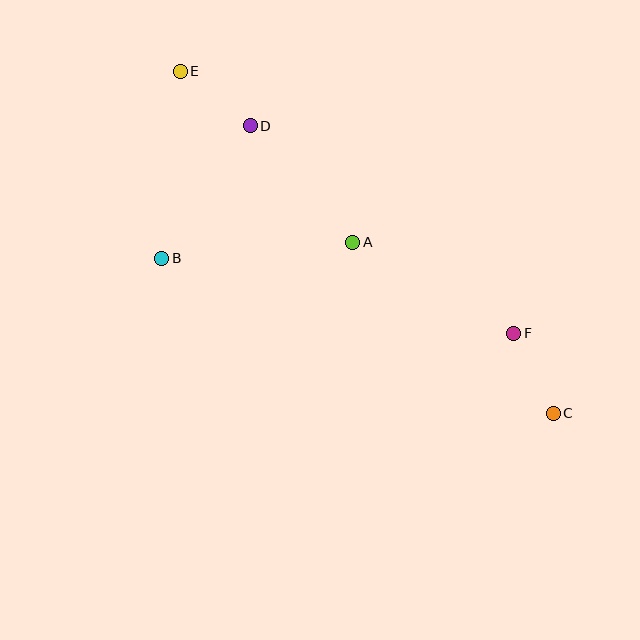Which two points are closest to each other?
Points D and E are closest to each other.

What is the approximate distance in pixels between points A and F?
The distance between A and F is approximately 185 pixels.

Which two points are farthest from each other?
Points C and E are farthest from each other.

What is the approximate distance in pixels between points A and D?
The distance between A and D is approximately 155 pixels.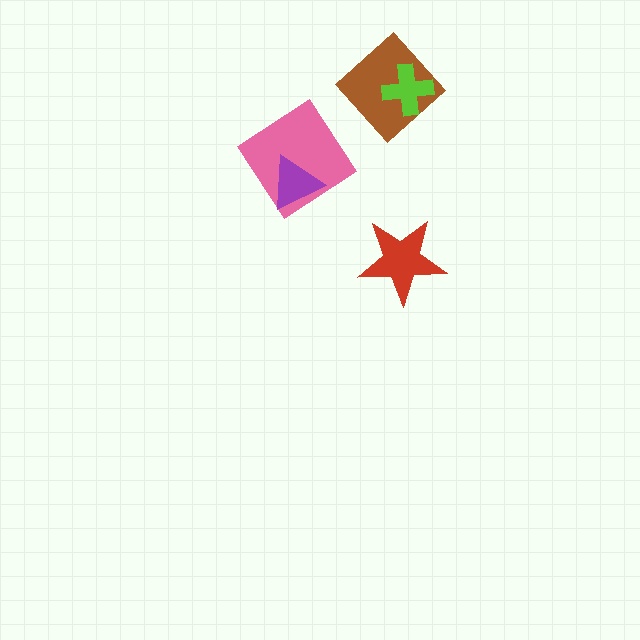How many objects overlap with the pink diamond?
1 object overlaps with the pink diamond.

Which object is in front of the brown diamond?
The lime cross is in front of the brown diamond.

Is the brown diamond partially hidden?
Yes, it is partially covered by another shape.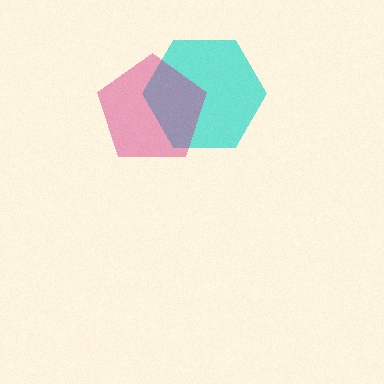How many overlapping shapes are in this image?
There are 2 overlapping shapes in the image.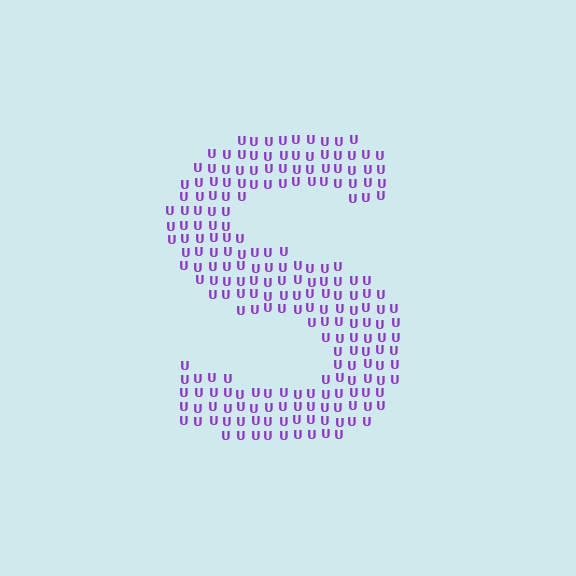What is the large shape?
The large shape is the letter S.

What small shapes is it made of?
It is made of small letter U's.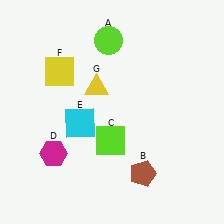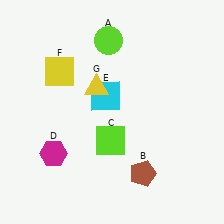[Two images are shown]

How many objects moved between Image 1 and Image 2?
1 object moved between the two images.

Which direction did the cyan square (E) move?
The cyan square (E) moved up.